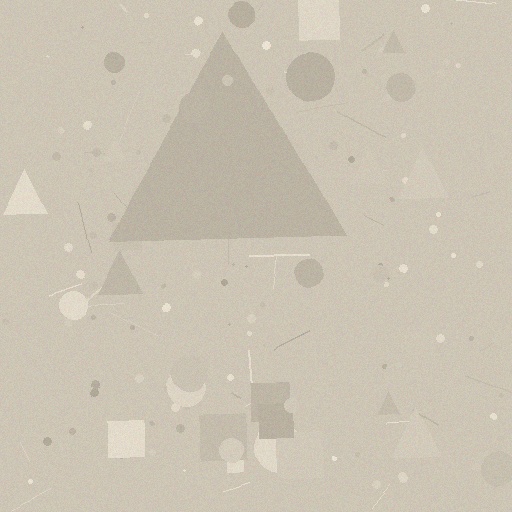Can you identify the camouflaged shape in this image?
The camouflaged shape is a triangle.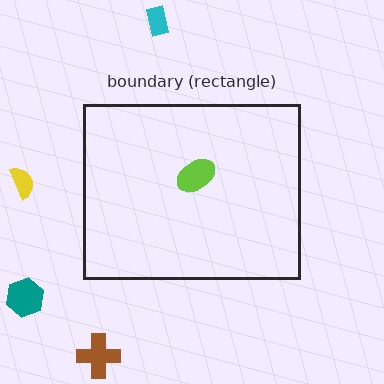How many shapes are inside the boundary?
1 inside, 4 outside.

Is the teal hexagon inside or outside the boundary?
Outside.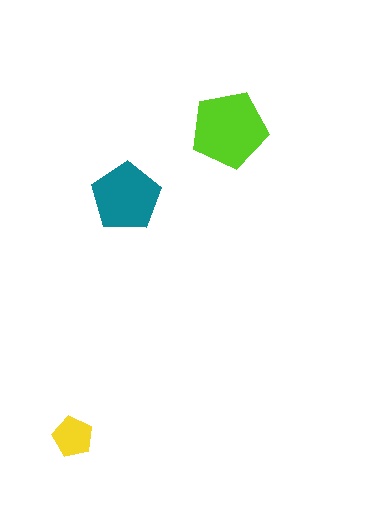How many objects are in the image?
There are 3 objects in the image.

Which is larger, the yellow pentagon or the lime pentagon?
The lime one.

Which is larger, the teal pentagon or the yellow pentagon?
The teal one.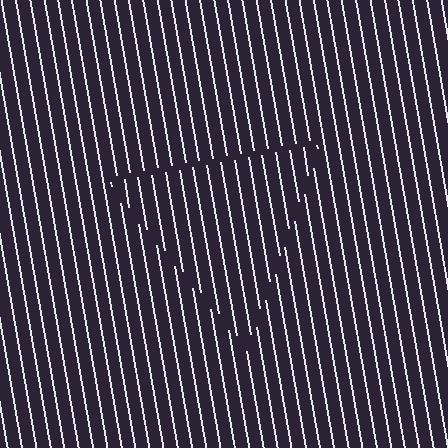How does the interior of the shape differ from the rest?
The interior of the shape contains the same grating, shifted by half a period — the contour is defined by the phase discontinuity where line-ends from the inner and outer gratings abut.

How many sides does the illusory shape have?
3 sides — the line-ends trace a triangle.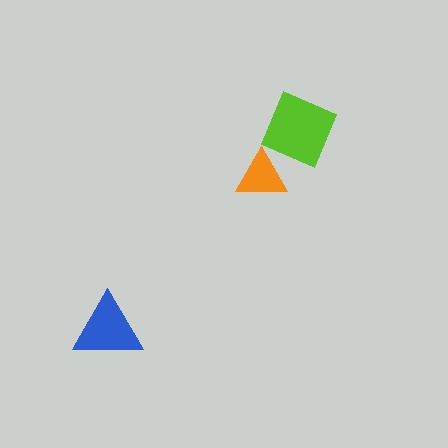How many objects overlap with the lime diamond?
1 object overlaps with the lime diamond.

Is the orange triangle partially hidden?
No, no other shape covers it.